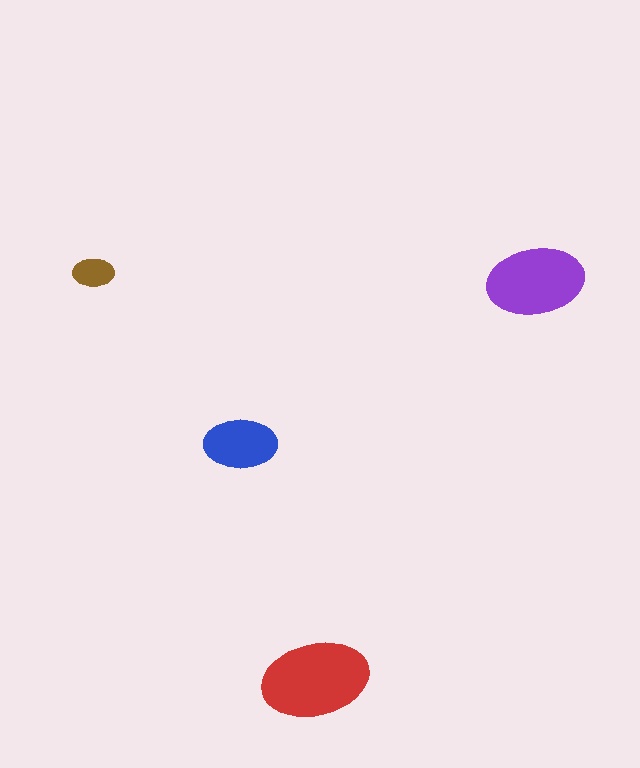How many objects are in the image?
There are 4 objects in the image.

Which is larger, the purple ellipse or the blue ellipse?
The purple one.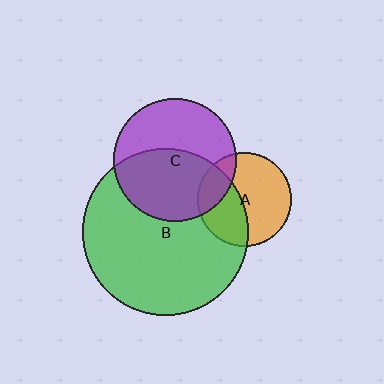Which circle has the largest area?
Circle B (green).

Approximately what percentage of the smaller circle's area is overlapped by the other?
Approximately 40%.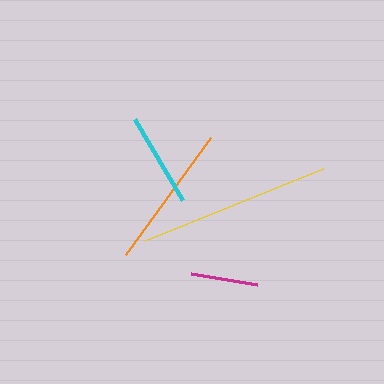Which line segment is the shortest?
The magenta line is the shortest at approximately 67 pixels.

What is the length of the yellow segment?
The yellow segment is approximately 192 pixels long.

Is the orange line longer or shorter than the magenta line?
The orange line is longer than the magenta line.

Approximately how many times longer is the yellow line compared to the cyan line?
The yellow line is approximately 2.0 times the length of the cyan line.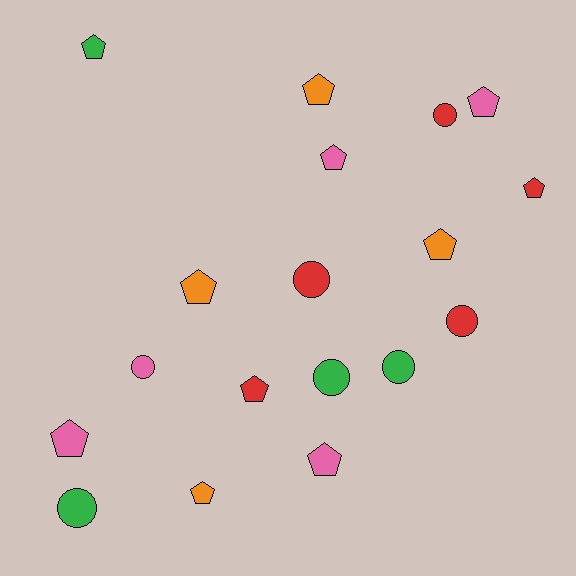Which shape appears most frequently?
Pentagon, with 11 objects.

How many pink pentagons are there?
There are 4 pink pentagons.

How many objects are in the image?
There are 18 objects.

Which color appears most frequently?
Pink, with 5 objects.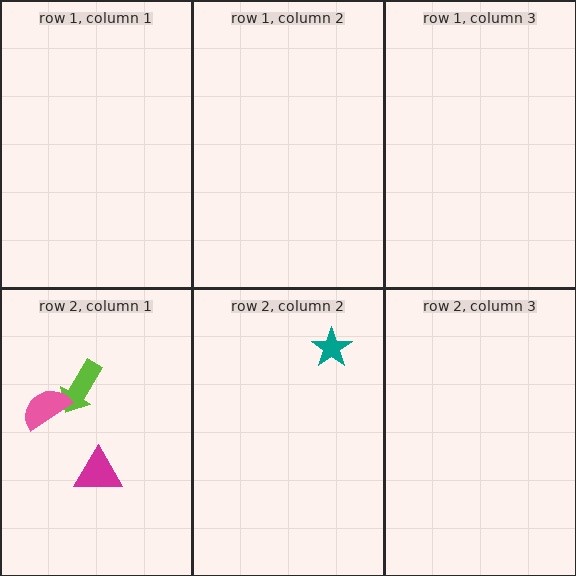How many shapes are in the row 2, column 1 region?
3.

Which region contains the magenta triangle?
The row 2, column 1 region.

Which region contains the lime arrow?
The row 2, column 1 region.